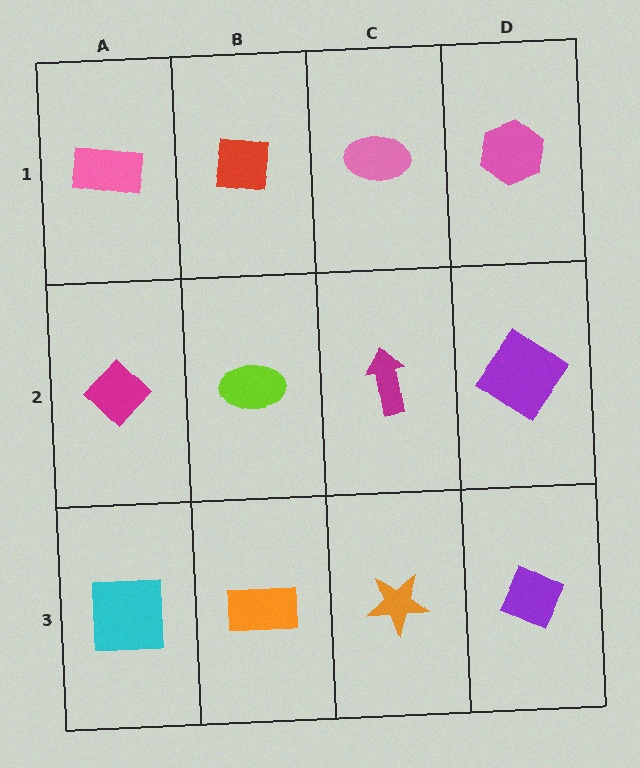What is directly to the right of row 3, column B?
An orange star.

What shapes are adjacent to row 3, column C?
A magenta arrow (row 2, column C), an orange rectangle (row 3, column B), a purple diamond (row 3, column D).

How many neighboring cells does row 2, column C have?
4.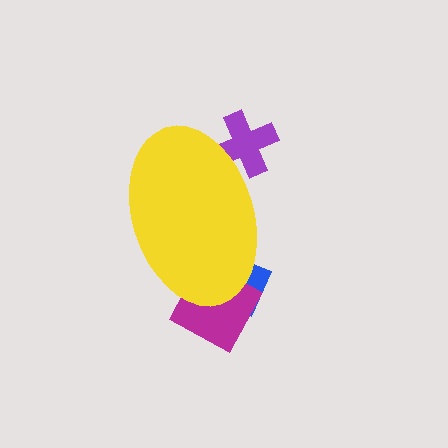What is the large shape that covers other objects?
A yellow ellipse.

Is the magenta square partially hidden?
Yes, the magenta square is partially hidden behind the yellow ellipse.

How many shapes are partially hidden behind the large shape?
3 shapes are partially hidden.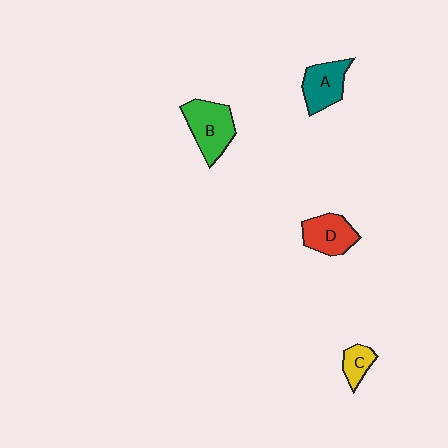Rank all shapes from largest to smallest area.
From largest to smallest: B (green), A (teal), D (red), C (yellow).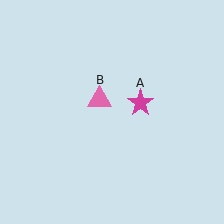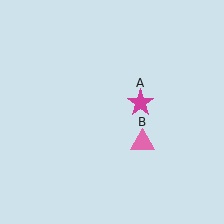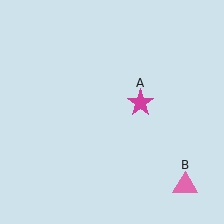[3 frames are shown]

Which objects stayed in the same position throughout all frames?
Magenta star (object A) remained stationary.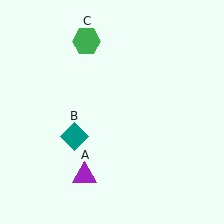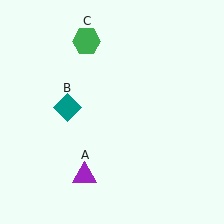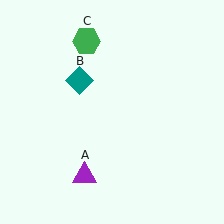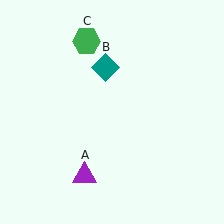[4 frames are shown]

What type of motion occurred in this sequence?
The teal diamond (object B) rotated clockwise around the center of the scene.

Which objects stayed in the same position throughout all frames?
Purple triangle (object A) and green hexagon (object C) remained stationary.